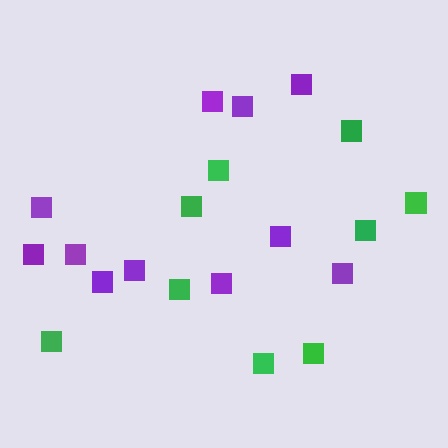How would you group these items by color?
There are 2 groups: one group of purple squares (11) and one group of green squares (9).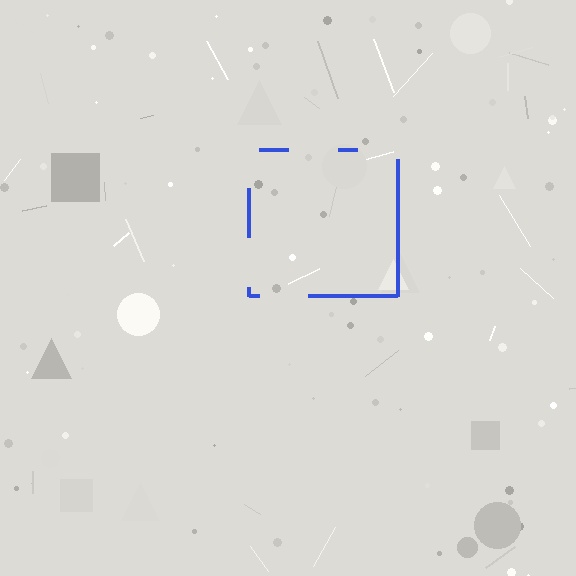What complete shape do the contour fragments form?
The contour fragments form a square.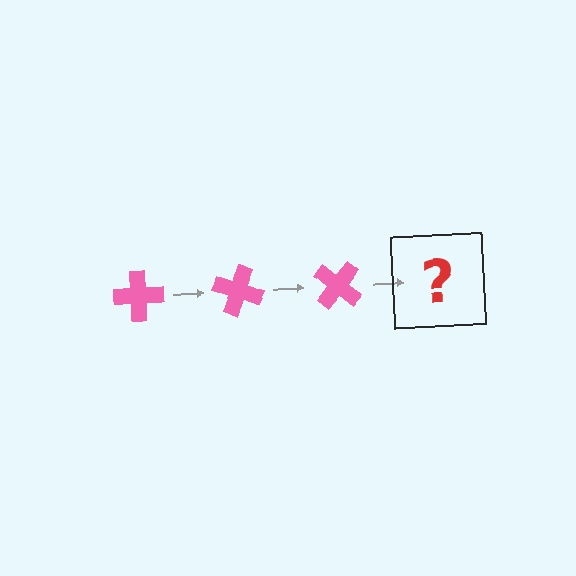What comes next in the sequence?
The next element should be a pink cross rotated 60 degrees.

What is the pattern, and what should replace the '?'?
The pattern is that the cross rotates 20 degrees each step. The '?' should be a pink cross rotated 60 degrees.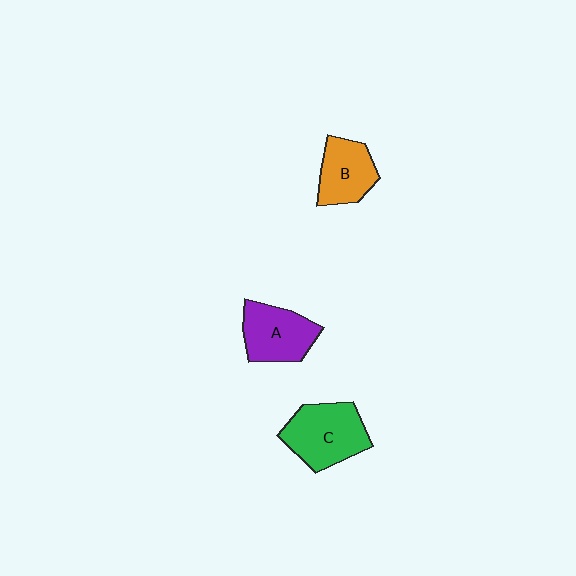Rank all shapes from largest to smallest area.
From largest to smallest: C (green), A (purple), B (orange).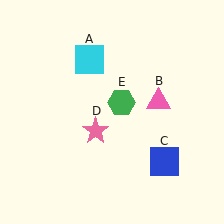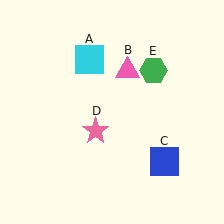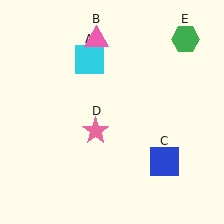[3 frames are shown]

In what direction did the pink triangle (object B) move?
The pink triangle (object B) moved up and to the left.